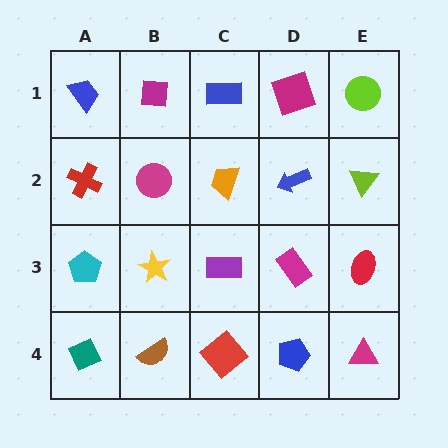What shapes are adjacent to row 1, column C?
An orange trapezoid (row 2, column C), a magenta square (row 1, column B), a magenta square (row 1, column D).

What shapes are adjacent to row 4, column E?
A red ellipse (row 3, column E), a blue pentagon (row 4, column D).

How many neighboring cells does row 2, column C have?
4.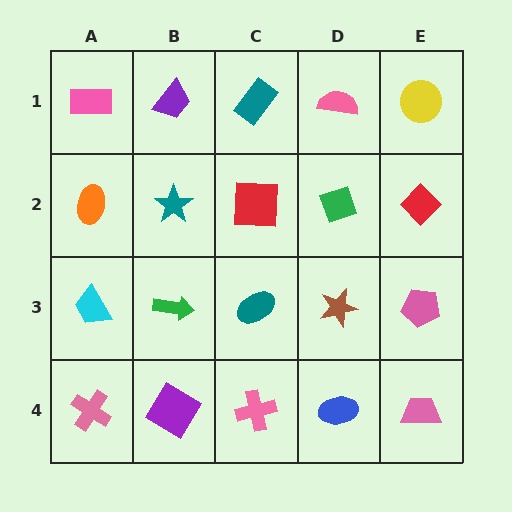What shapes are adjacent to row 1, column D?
A green diamond (row 2, column D), a teal rectangle (row 1, column C), a yellow circle (row 1, column E).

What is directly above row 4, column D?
A brown star.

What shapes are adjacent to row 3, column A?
An orange ellipse (row 2, column A), a pink cross (row 4, column A), a green arrow (row 3, column B).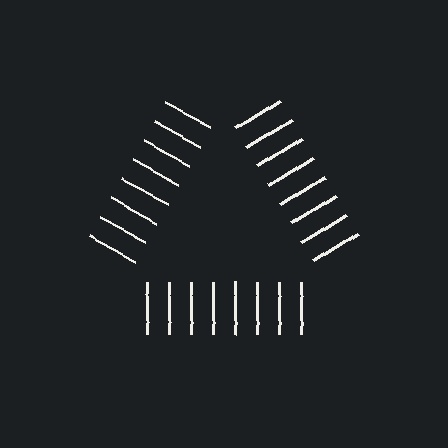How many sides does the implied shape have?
3 sides — the line-ends trace a triangle.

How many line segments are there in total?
24 — 8 along each of the 3 edges.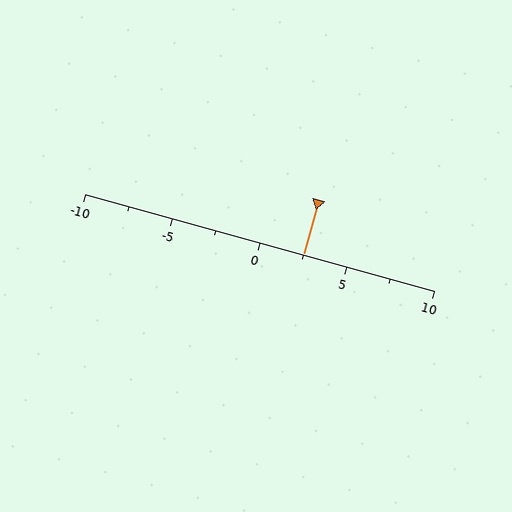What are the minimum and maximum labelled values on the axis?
The axis runs from -10 to 10.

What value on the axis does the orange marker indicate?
The marker indicates approximately 2.5.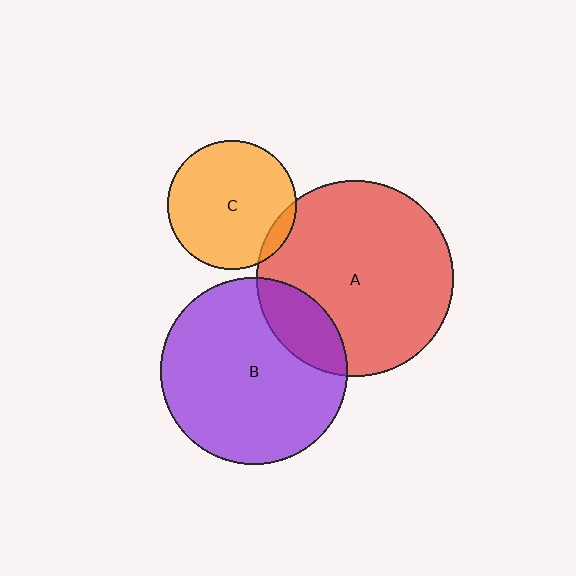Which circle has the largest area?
Circle A (red).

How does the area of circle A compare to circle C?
Approximately 2.3 times.